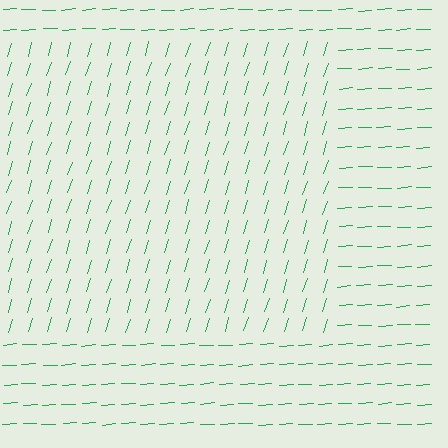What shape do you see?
I see a rectangle.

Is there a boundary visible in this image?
Yes, there is a texture boundary formed by a change in line orientation.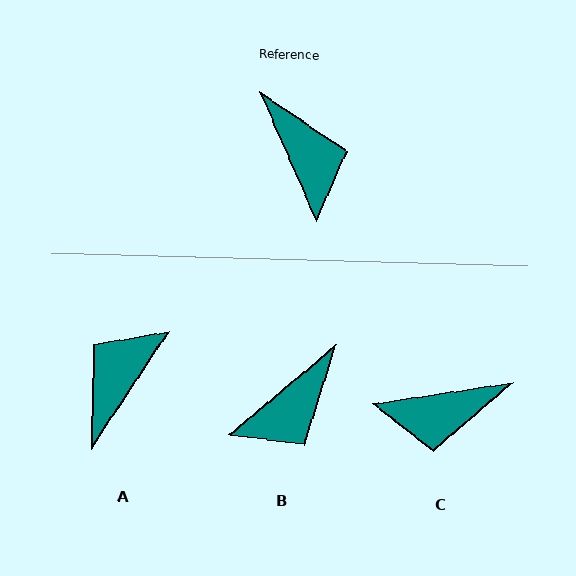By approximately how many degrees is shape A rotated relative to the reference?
Approximately 123 degrees counter-clockwise.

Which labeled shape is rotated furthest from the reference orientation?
A, about 123 degrees away.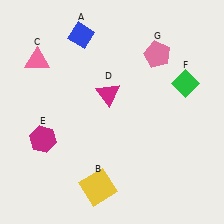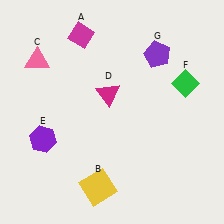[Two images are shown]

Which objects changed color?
A changed from blue to magenta. E changed from magenta to purple. G changed from pink to purple.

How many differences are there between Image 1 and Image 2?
There are 3 differences between the two images.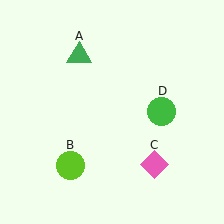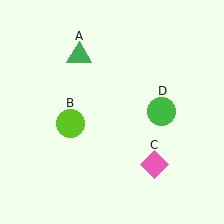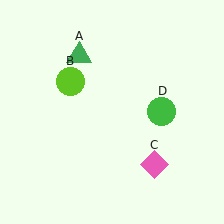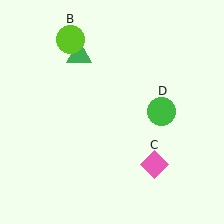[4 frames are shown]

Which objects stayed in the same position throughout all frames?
Green triangle (object A) and pink diamond (object C) and green circle (object D) remained stationary.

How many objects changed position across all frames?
1 object changed position: lime circle (object B).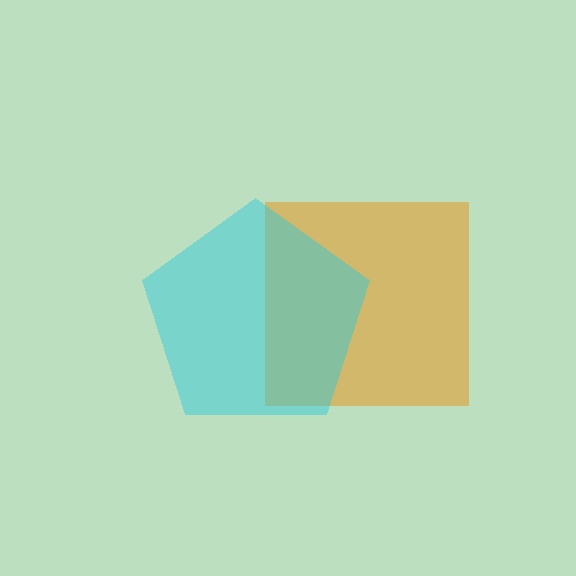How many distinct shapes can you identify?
There are 2 distinct shapes: an orange square, a cyan pentagon.